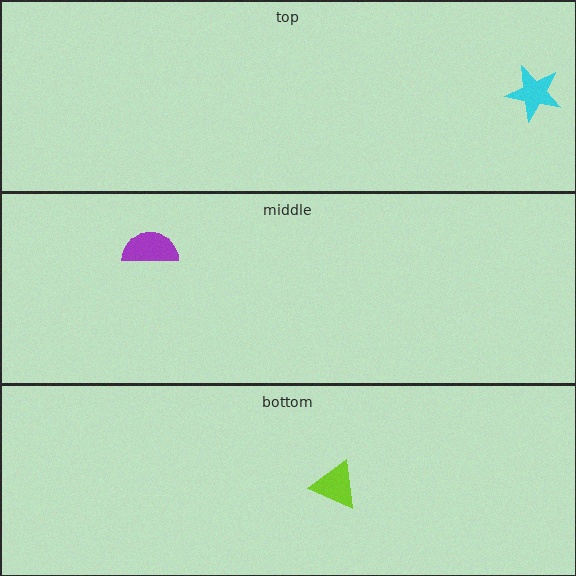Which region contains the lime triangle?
The bottom region.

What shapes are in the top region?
The cyan star.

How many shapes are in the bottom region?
1.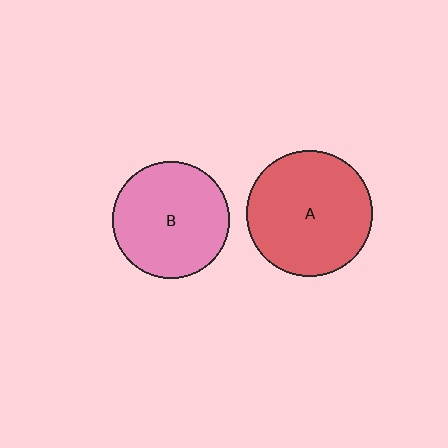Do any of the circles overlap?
No, none of the circles overlap.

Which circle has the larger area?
Circle A (red).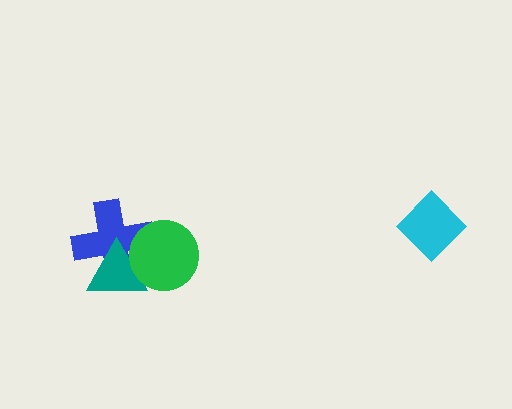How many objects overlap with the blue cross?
2 objects overlap with the blue cross.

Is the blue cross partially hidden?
Yes, it is partially covered by another shape.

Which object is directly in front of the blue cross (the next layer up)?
The teal triangle is directly in front of the blue cross.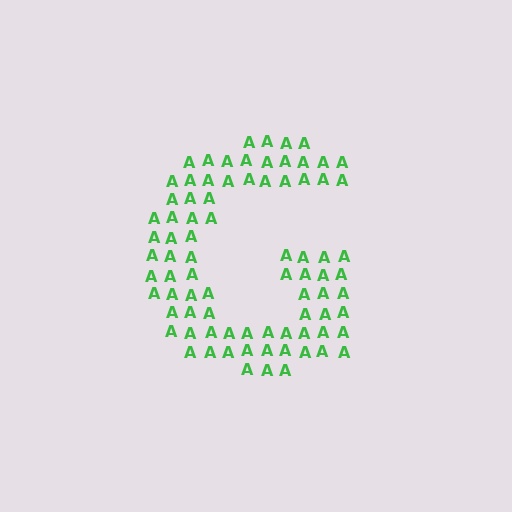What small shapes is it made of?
It is made of small letter A's.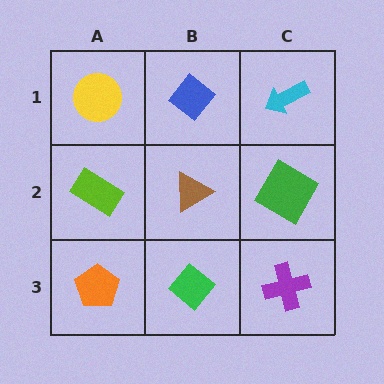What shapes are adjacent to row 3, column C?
A green diamond (row 2, column C), a green diamond (row 3, column B).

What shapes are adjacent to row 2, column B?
A blue diamond (row 1, column B), a green diamond (row 3, column B), a lime rectangle (row 2, column A), a green diamond (row 2, column C).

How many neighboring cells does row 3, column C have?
2.